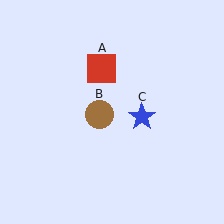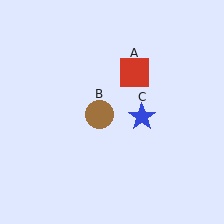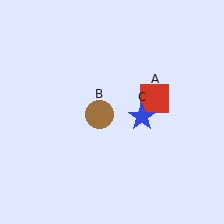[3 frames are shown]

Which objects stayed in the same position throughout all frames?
Brown circle (object B) and blue star (object C) remained stationary.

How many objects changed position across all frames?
1 object changed position: red square (object A).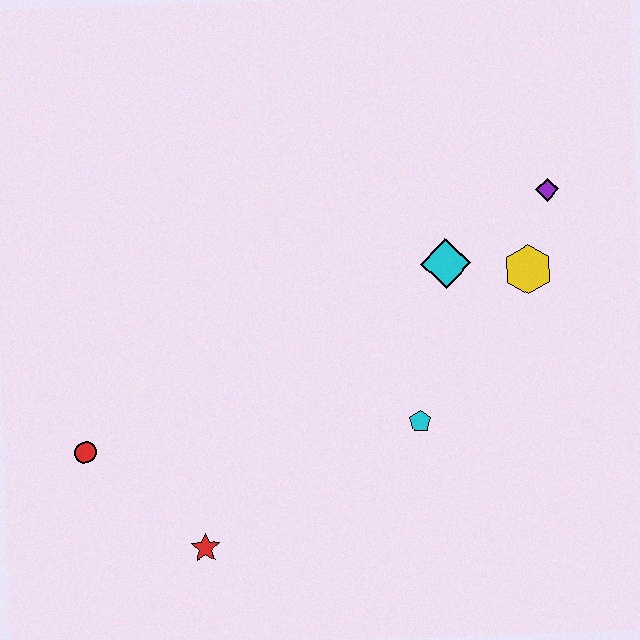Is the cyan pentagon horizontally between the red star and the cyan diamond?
Yes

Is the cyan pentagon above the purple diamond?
No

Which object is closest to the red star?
The red circle is closest to the red star.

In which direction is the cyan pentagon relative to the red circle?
The cyan pentagon is to the right of the red circle.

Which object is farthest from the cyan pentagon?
The red circle is farthest from the cyan pentagon.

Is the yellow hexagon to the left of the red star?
No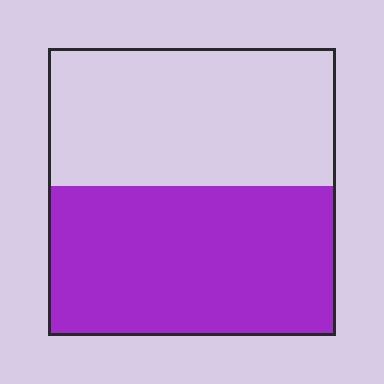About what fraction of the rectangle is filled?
About one half (1/2).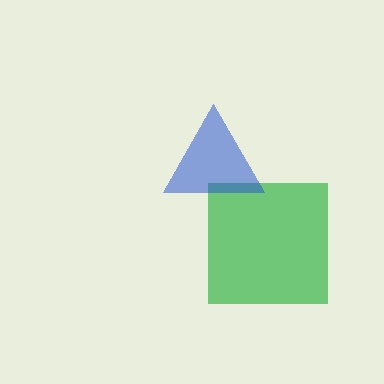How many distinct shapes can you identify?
There are 2 distinct shapes: a green square, a blue triangle.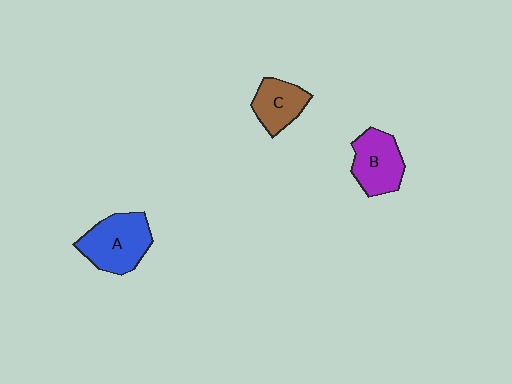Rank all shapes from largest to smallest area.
From largest to smallest: A (blue), B (purple), C (brown).